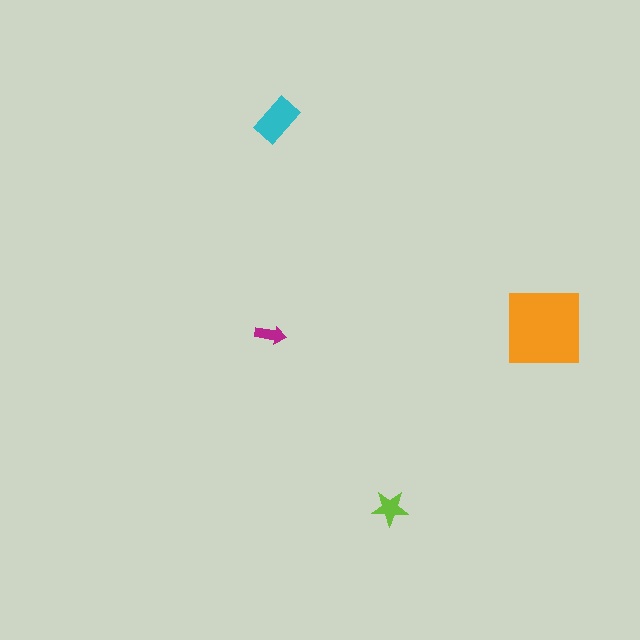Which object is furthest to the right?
The orange square is rightmost.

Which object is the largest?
The orange square.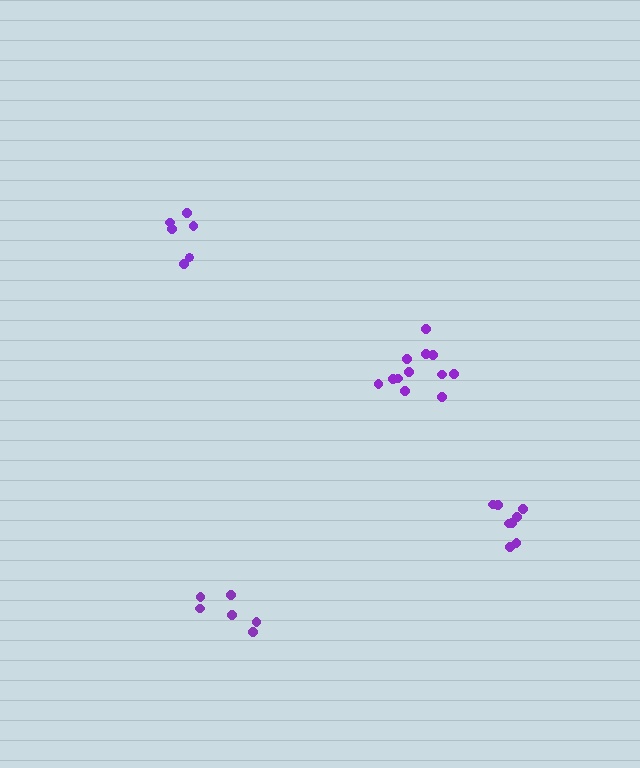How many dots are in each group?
Group 1: 6 dots, Group 2: 8 dots, Group 3: 6 dots, Group 4: 12 dots (32 total).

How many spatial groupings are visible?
There are 4 spatial groupings.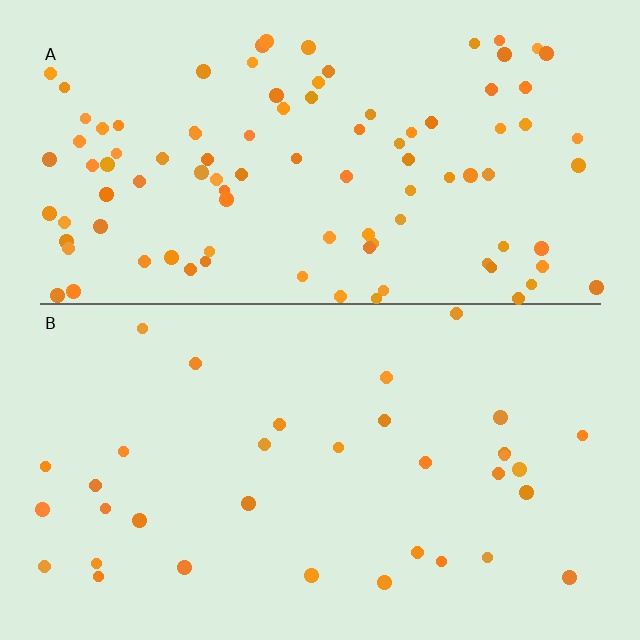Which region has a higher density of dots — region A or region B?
A (the top).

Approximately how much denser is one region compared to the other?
Approximately 2.9× — region A over region B.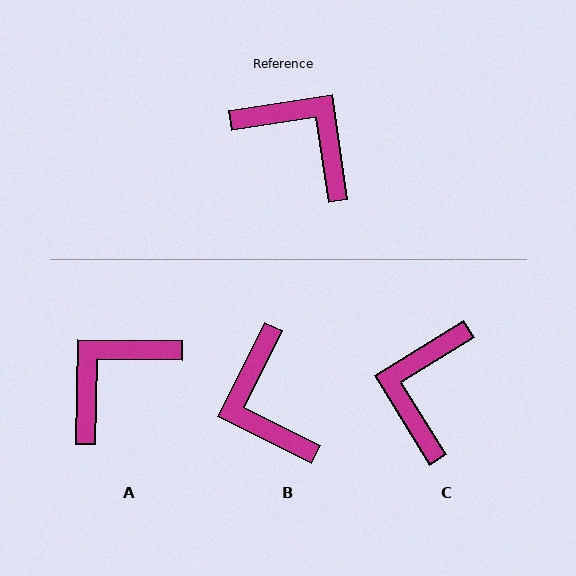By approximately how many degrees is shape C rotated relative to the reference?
Approximately 113 degrees counter-clockwise.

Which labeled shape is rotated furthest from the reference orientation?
B, about 145 degrees away.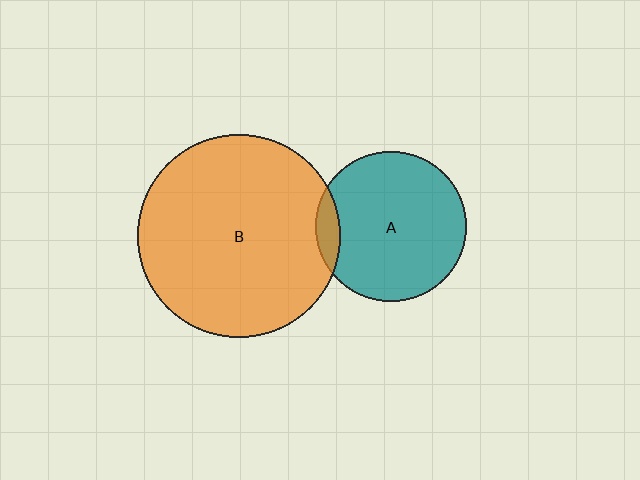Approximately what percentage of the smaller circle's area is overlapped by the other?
Approximately 10%.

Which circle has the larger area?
Circle B (orange).